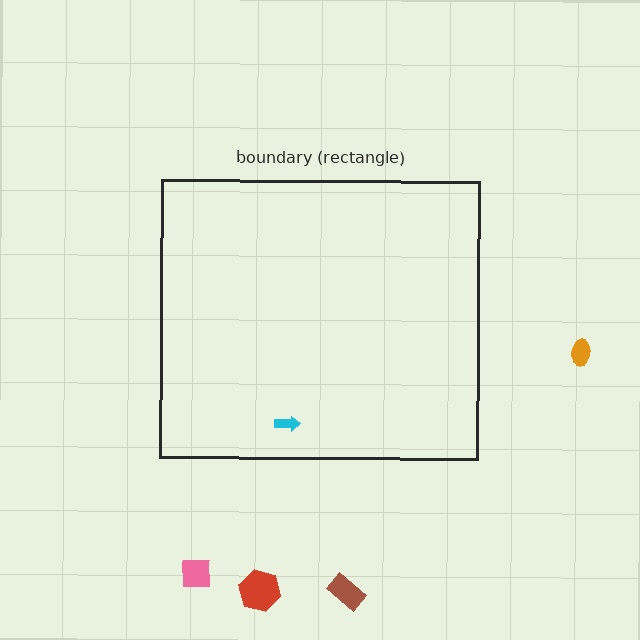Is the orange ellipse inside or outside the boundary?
Outside.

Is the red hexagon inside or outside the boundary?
Outside.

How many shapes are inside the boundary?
1 inside, 4 outside.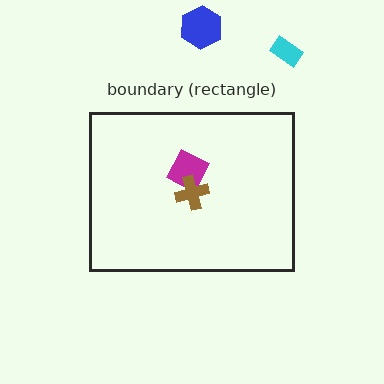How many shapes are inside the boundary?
2 inside, 2 outside.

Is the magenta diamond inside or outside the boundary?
Inside.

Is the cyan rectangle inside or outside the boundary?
Outside.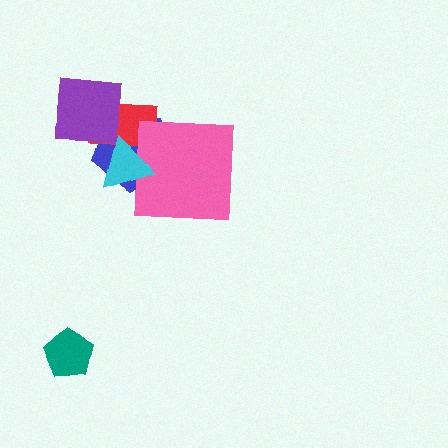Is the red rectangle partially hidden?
Yes, it is partially covered by another shape.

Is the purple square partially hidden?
Yes, it is partially covered by another shape.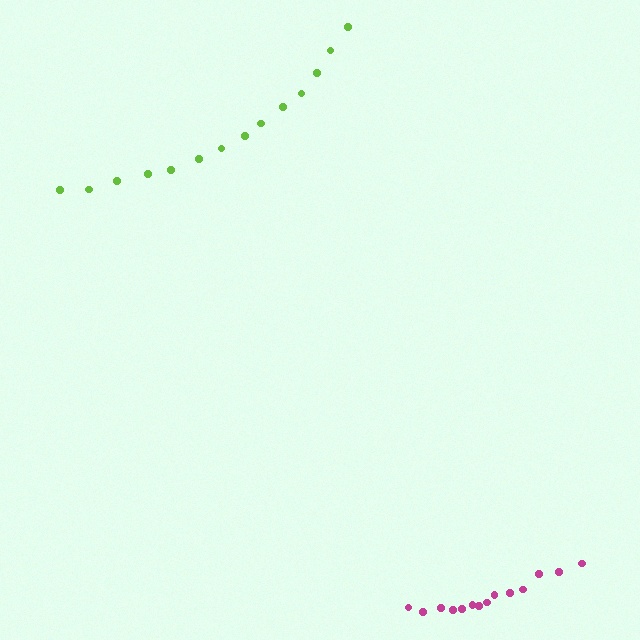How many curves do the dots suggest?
There are 2 distinct paths.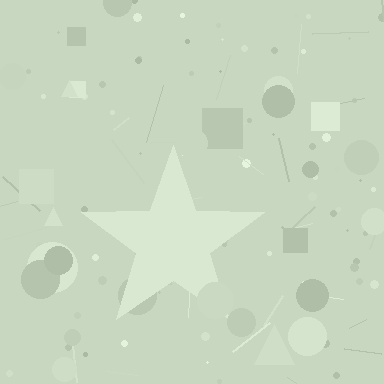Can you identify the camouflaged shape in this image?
The camouflaged shape is a star.